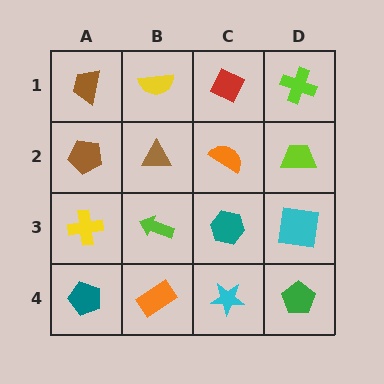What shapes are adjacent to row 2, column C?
A red diamond (row 1, column C), a teal hexagon (row 3, column C), a brown triangle (row 2, column B), a lime trapezoid (row 2, column D).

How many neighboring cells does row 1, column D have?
2.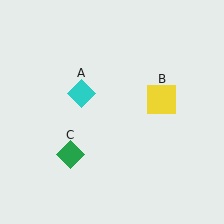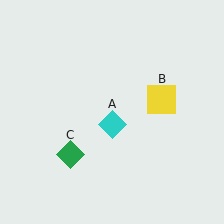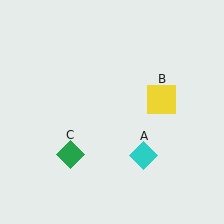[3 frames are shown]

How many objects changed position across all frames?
1 object changed position: cyan diamond (object A).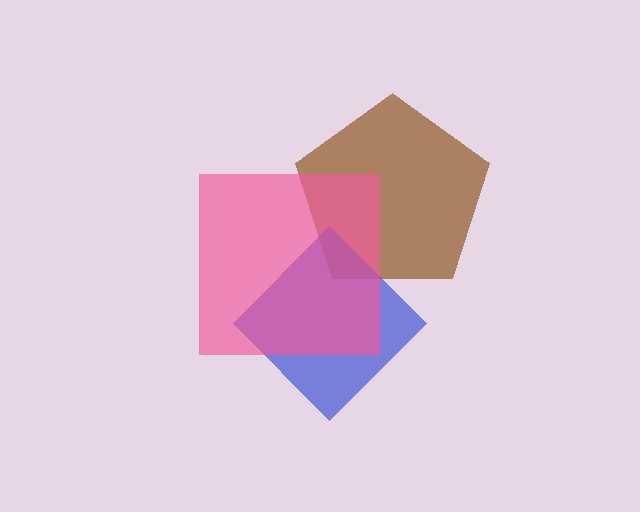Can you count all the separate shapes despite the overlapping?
Yes, there are 3 separate shapes.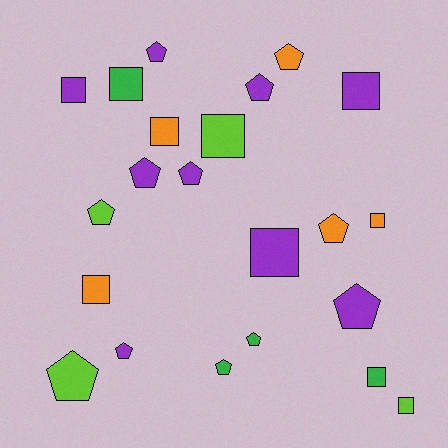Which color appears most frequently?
Purple, with 9 objects.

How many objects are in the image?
There are 22 objects.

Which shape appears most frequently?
Pentagon, with 12 objects.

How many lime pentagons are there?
There are 2 lime pentagons.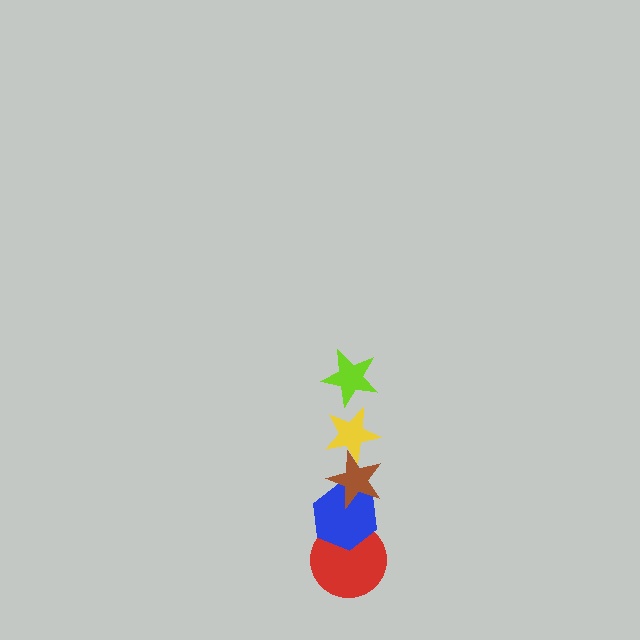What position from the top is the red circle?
The red circle is 5th from the top.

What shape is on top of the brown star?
The yellow star is on top of the brown star.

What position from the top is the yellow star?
The yellow star is 2nd from the top.